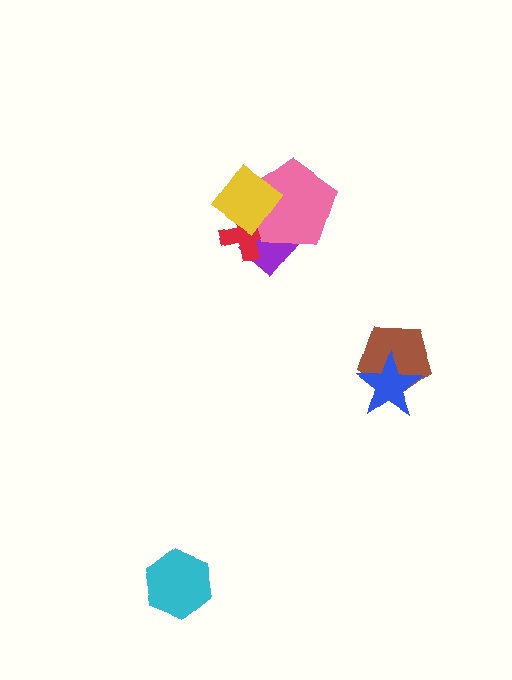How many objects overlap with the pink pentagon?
3 objects overlap with the pink pentagon.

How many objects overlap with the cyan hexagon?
0 objects overlap with the cyan hexagon.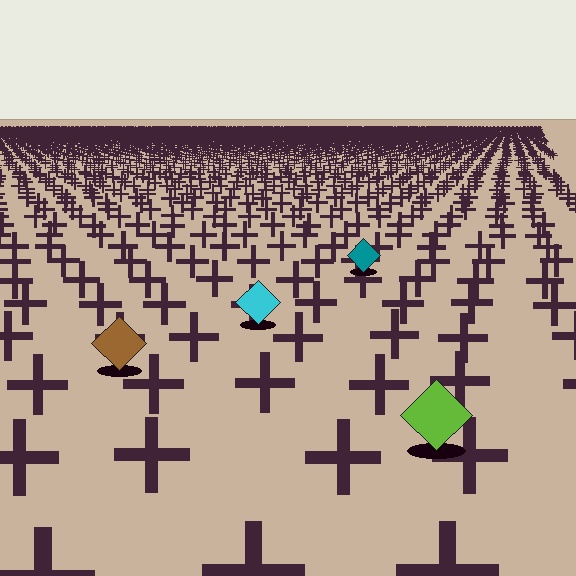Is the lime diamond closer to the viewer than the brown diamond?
Yes. The lime diamond is closer — you can tell from the texture gradient: the ground texture is coarser near it.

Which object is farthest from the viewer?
The teal diamond is farthest from the viewer. It appears smaller and the ground texture around it is denser.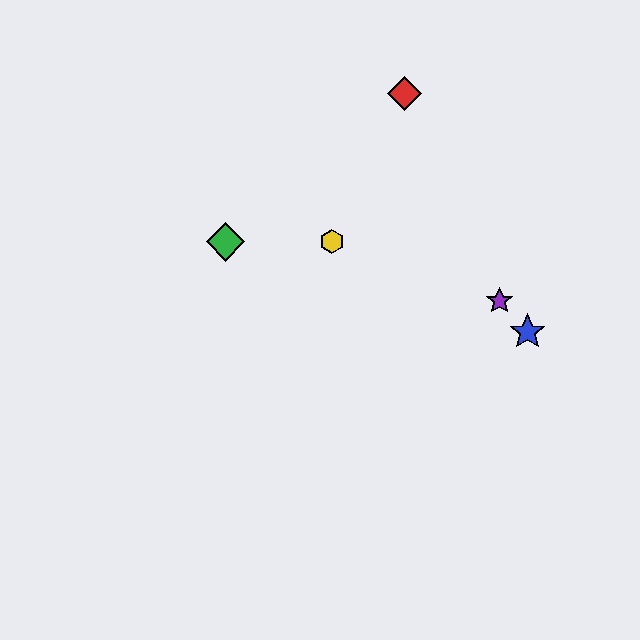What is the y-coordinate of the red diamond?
The red diamond is at y≈93.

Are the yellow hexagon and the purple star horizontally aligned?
No, the yellow hexagon is at y≈242 and the purple star is at y≈301.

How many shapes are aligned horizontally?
2 shapes (the green diamond, the yellow hexagon) are aligned horizontally.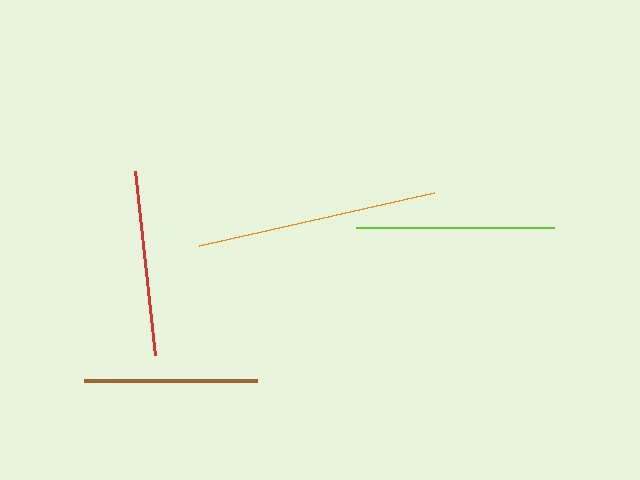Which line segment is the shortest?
The brown line is the shortest at approximately 174 pixels.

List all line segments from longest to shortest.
From longest to shortest: orange, lime, red, brown.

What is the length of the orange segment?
The orange segment is approximately 242 pixels long.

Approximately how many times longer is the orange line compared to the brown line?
The orange line is approximately 1.4 times the length of the brown line.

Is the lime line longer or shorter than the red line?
The lime line is longer than the red line.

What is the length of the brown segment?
The brown segment is approximately 174 pixels long.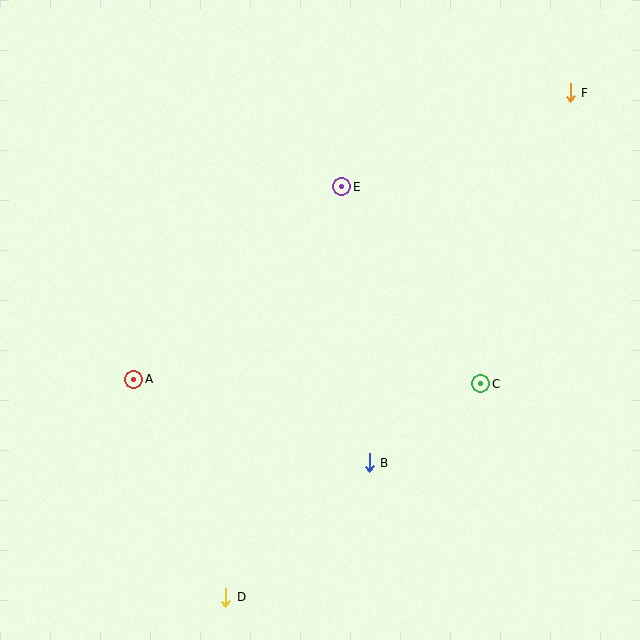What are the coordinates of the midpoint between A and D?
The midpoint between A and D is at (180, 488).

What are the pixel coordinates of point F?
Point F is at (570, 93).